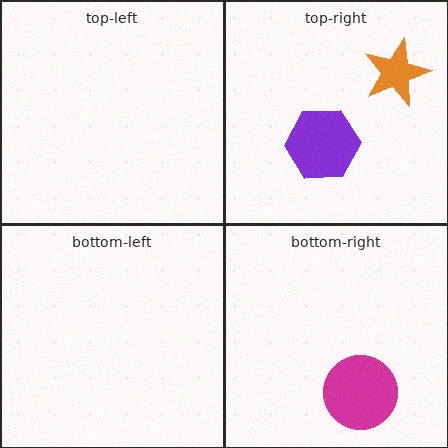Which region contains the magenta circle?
The bottom-right region.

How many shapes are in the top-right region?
2.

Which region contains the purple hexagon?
The top-right region.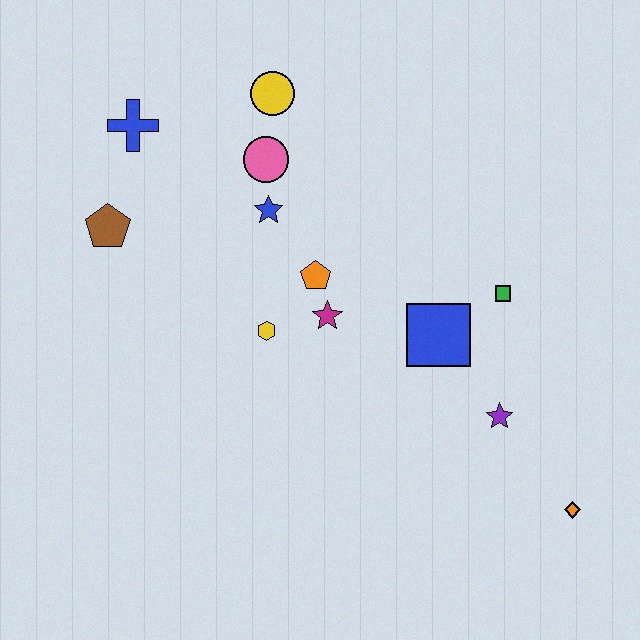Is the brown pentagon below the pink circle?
Yes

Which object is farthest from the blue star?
The orange diamond is farthest from the blue star.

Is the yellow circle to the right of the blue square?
No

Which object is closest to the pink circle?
The blue star is closest to the pink circle.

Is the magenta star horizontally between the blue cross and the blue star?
No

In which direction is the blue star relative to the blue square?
The blue star is to the left of the blue square.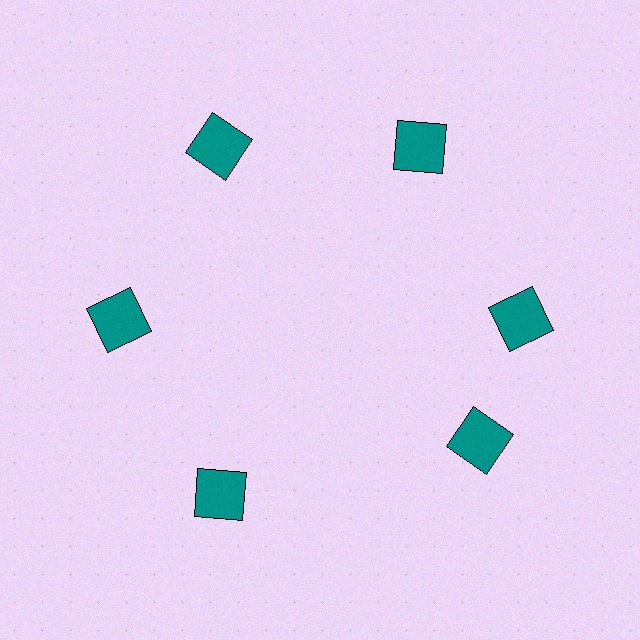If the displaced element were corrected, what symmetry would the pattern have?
It would have 6-fold rotational symmetry — the pattern would map onto itself every 60 degrees.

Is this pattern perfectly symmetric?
No. The 6 teal squares are arranged in a ring, but one element near the 5 o'clock position is rotated out of alignment along the ring, breaking the 6-fold rotational symmetry.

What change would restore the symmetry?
The symmetry would be restored by rotating it back into even spacing with its neighbors so that all 6 squares sit at equal angles and equal distance from the center.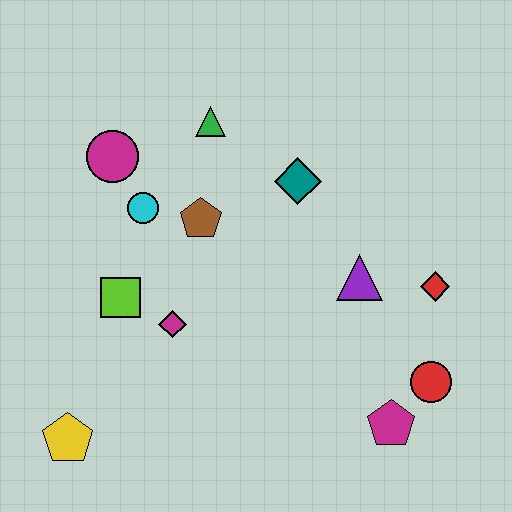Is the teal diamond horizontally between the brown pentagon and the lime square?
No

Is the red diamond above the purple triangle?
No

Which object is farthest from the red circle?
The magenta circle is farthest from the red circle.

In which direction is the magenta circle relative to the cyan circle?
The magenta circle is above the cyan circle.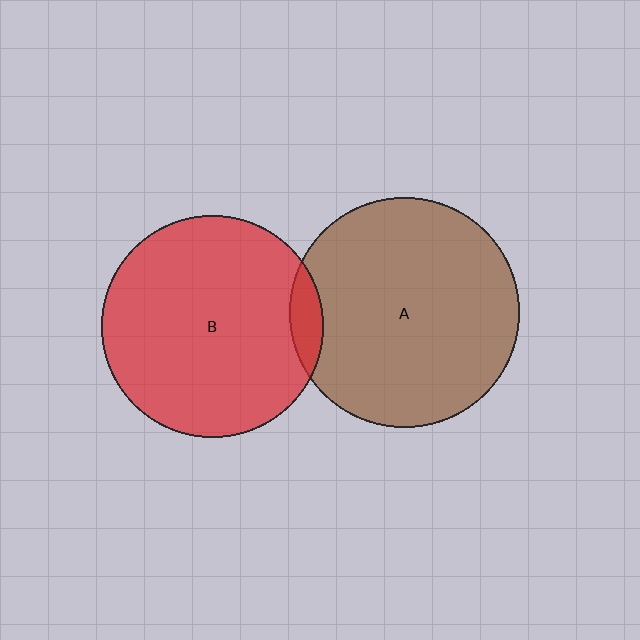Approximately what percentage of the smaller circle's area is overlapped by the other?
Approximately 5%.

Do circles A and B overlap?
Yes.